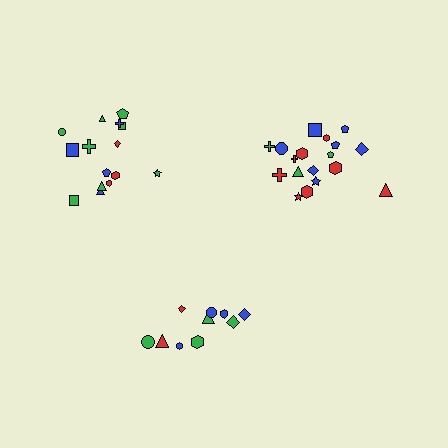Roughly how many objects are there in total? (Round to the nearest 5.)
Roughly 45 objects in total.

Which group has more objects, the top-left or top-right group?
The top-right group.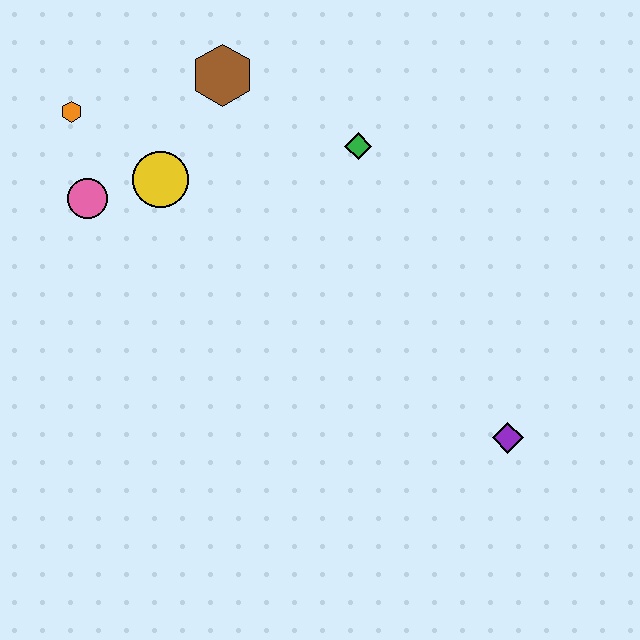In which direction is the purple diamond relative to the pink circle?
The purple diamond is to the right of the pink circle.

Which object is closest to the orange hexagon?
The pink circle is closest to the orange hexagon.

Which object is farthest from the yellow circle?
The purple diamond is farthest from the yellow circle.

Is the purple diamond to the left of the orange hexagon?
No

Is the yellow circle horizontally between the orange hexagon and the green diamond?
Yes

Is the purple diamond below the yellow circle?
Yes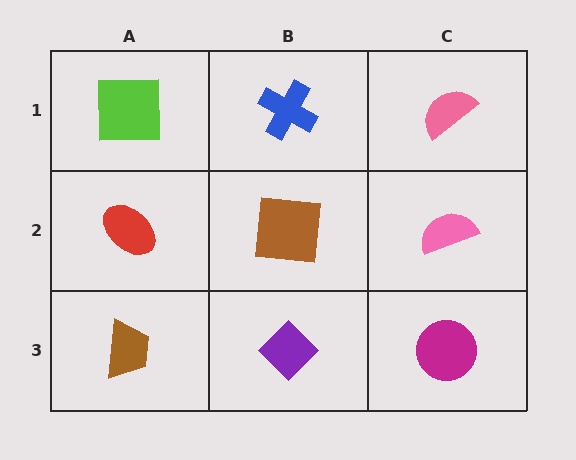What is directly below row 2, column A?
A brown trapezoid.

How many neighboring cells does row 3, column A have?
2.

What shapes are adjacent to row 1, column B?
A brown square (row 2, column B), a lime square (row 1, column A), a pink semicircle (row 1, column C).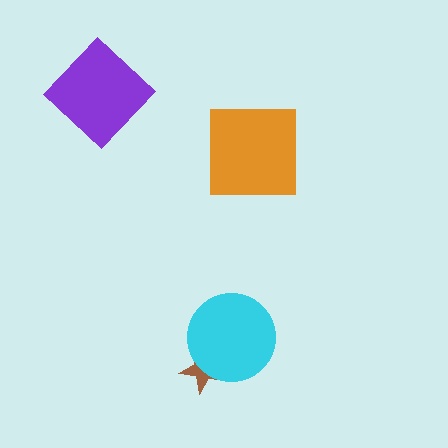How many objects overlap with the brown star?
1 object overlaps with the brown star.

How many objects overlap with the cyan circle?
1 object overlaps with the cyan circle.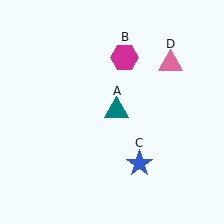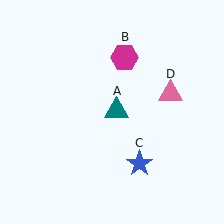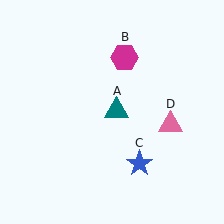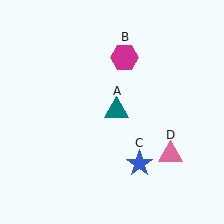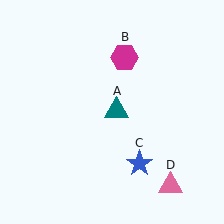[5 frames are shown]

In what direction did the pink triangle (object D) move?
The pink triangle (object D) moved down.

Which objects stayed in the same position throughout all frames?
Teal triangle (object A) and magenta hexagon (object B) and blue star (object C) remained stationary.